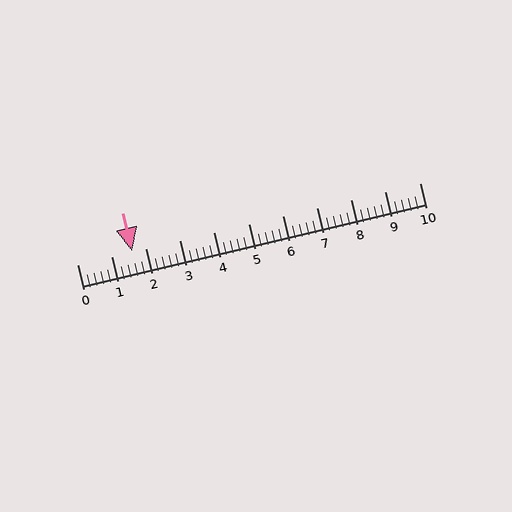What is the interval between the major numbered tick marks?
The major tick marks are spaced 1 units apart.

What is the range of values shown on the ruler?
The ruler shows values from 0 to 10.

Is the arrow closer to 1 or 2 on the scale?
The arrow is closer to 2.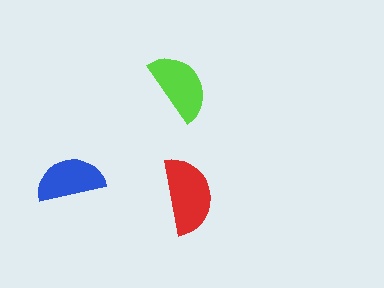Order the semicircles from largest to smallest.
the red one, the lime one, the blue one.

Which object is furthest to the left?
The blue semicircle is leftmost.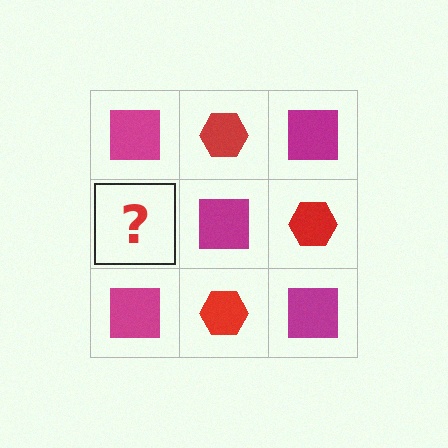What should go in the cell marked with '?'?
The missing cell should contain a red hexagon.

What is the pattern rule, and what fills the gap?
The rule is that it alternates magenta square and red hexagon in a checkerboard pattern. The gap should be filled with a red hexagon.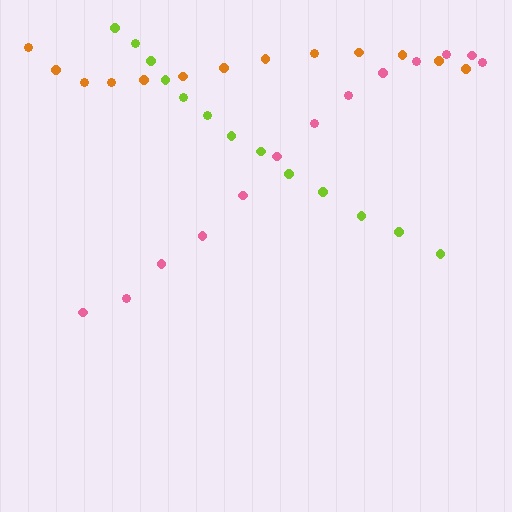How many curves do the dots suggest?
There are 3 distinct paths.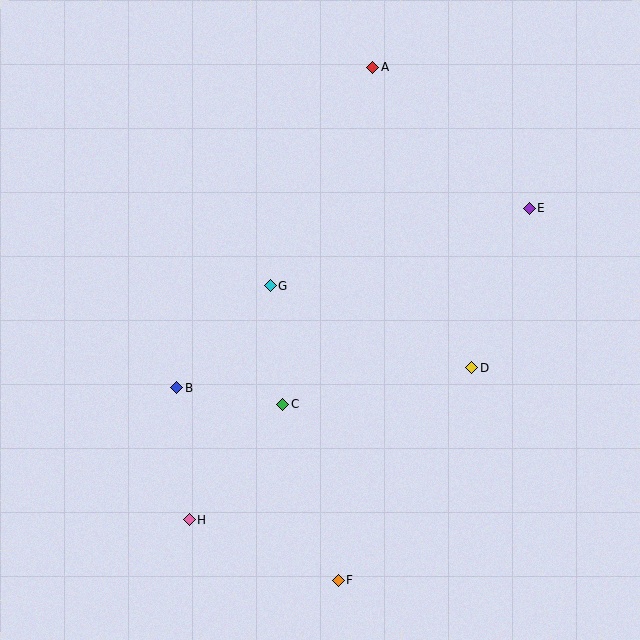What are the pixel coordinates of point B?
Point B is at (177, 388).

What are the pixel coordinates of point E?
Point E is at (529, 208).